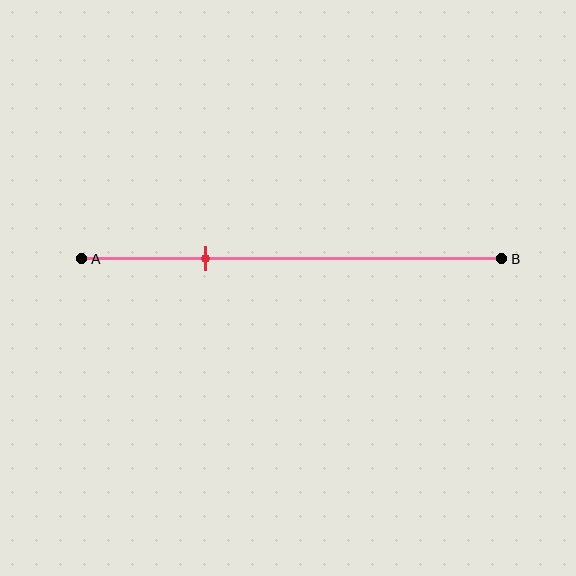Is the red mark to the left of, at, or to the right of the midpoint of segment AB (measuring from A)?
The red mark is to the left of the midpoint of segment AB.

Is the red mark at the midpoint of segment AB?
No, the mark is at about 30% from A, not at the 50% midpoint.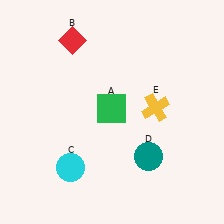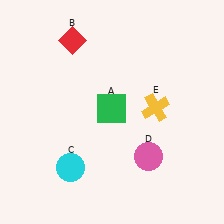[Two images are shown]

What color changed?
The circle (D) changed from teal in Image 1 to pink in Image 2.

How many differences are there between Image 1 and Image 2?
There is 1 difference between the two images.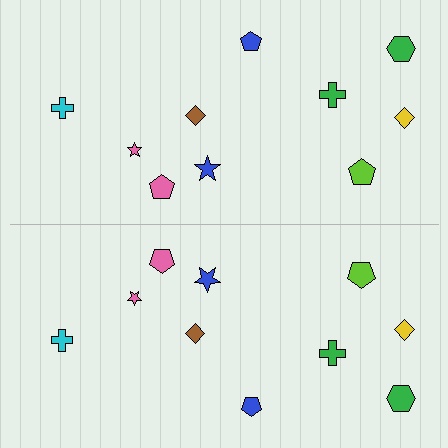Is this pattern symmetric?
Yes, this pattern has bilateral (reflection) symmetry.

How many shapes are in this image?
There are 20 shapes in this image.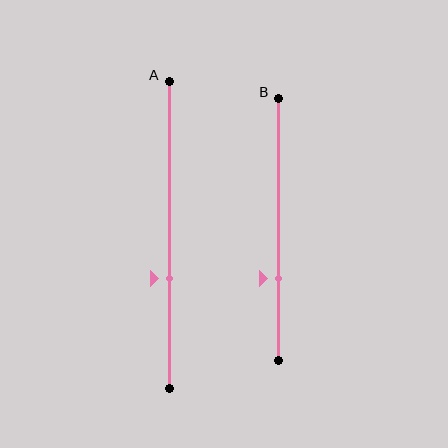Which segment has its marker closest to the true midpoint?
Segment A has its marker closest to the true midpoint.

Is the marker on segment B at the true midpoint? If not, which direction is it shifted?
No, the marker on segment B is shifted downward by about 19% of the segment length.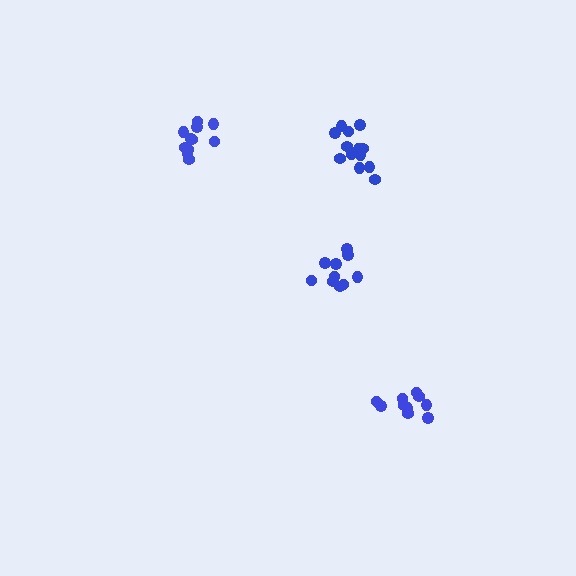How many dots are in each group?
Group 1: 11 dots, Group 2: 10 dots, Group 3: 13 dots, Group 4: 11 dots (45 total).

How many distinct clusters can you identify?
There are 4 distinct clusters.